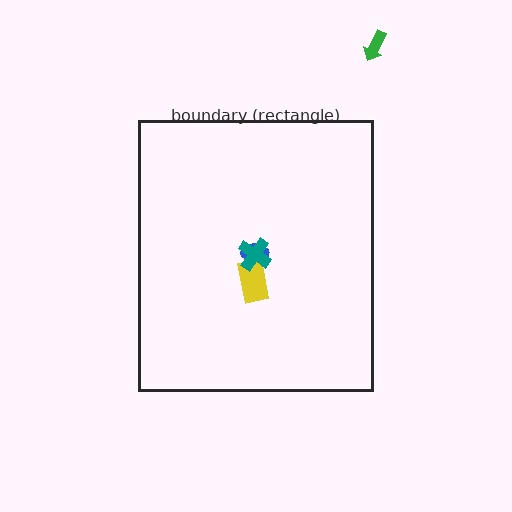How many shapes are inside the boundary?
3 inside, 1 outside.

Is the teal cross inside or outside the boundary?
Inside.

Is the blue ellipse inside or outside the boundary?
Inside.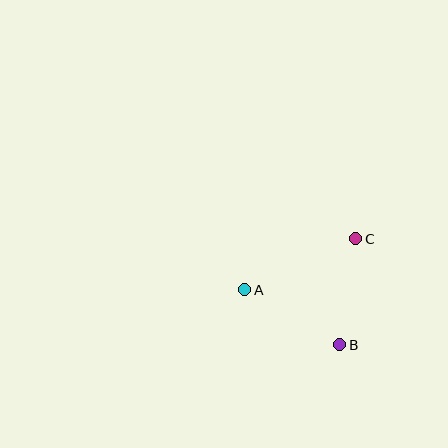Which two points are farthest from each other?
Points A and C are farthest from each other.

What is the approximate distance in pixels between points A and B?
The distance between A and B is approximately 110 pixels.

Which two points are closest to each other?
Points B and C are closest to each other.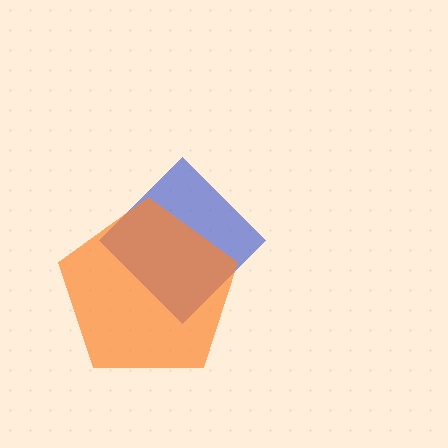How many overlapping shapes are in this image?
There are 2 overlapping shapes in the image.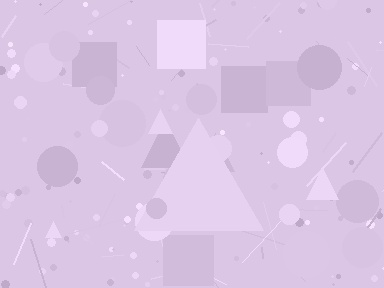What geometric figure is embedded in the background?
A triangle is embedded in the background.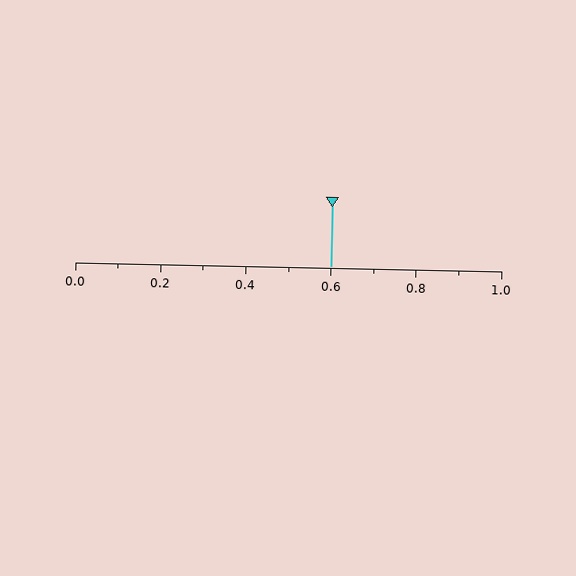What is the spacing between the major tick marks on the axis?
The major ticks are spaced 0.2 apart.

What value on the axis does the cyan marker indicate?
The marker indicates approximately 0.6.